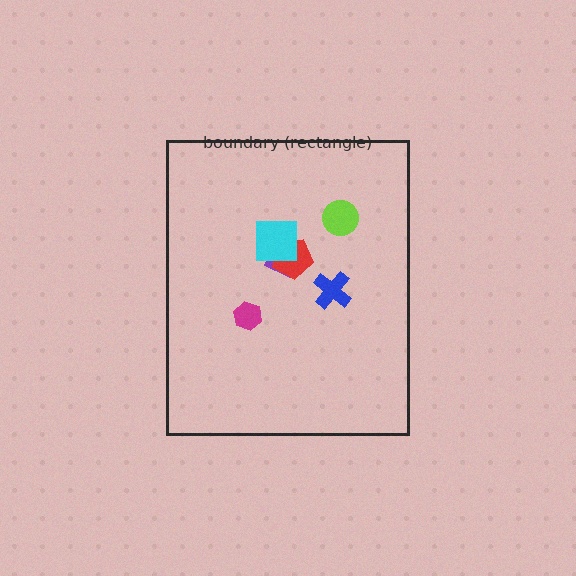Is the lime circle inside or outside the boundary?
Inside.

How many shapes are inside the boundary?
6 inside, 0 outside.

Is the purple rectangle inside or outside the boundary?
Inside.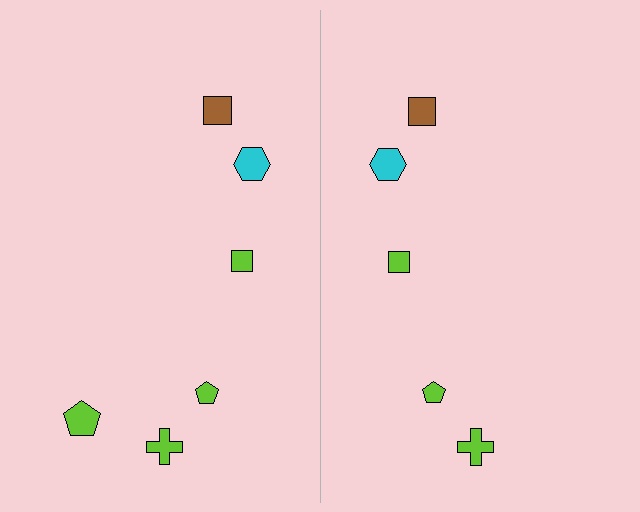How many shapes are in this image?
There are 11 shapes in this image.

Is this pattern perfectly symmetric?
No, the pattern is not perfectly symmetric. A lime pentagon is missing from the right side.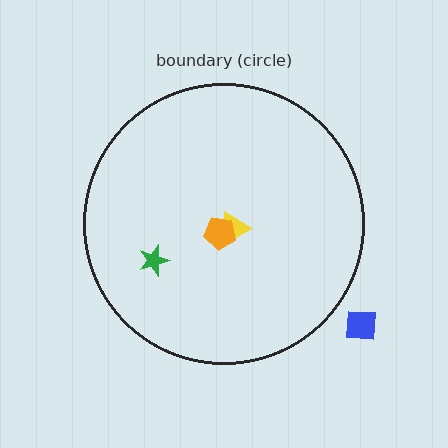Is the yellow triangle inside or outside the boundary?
Inside.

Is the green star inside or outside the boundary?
Inside.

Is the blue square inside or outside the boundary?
Outside.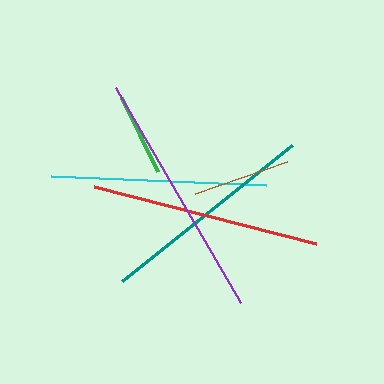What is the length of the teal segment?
The teal segment is approximately 218 pixels long.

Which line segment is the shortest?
The green line is the shortest at approximately 83 pixels.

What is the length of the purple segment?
The purple segment is approximately 248 pixels long.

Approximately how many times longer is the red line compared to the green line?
The red line is approximately 2.8 times the length of the green line.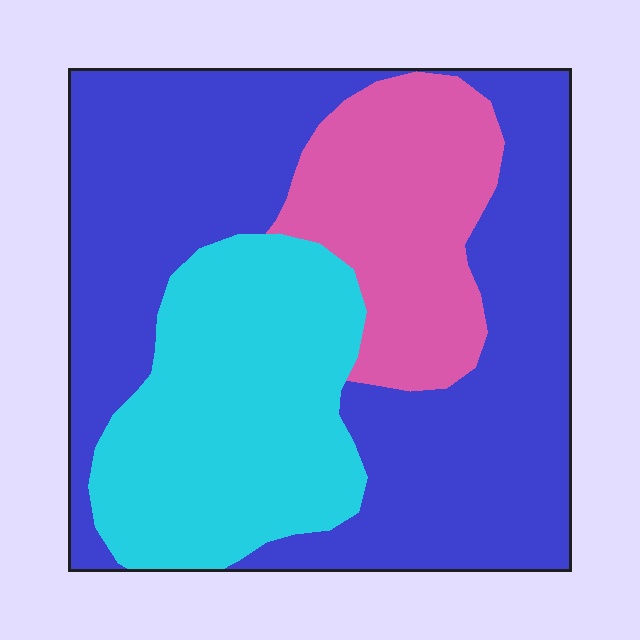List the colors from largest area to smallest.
From largest to smallest: blue, cyan, pink.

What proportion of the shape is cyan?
Cyan covers about 30% of the shape.